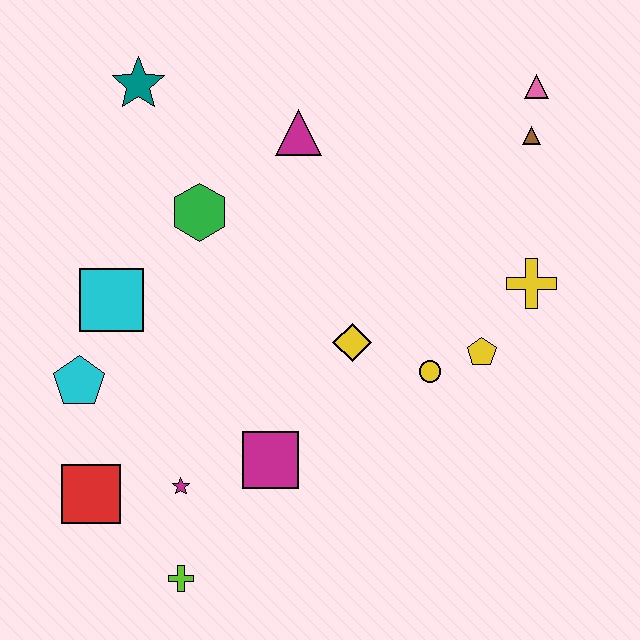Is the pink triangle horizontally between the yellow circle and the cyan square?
No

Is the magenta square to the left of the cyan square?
No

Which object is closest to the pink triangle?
The brown triangle is closest to the pink triangle.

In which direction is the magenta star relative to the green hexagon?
The magenta star is below the green hexagon.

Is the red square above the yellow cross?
No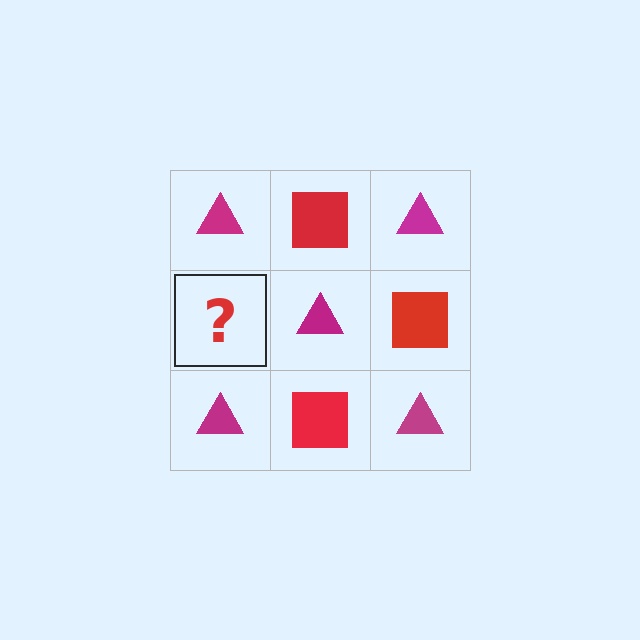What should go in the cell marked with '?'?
The missing cell should contain a red square.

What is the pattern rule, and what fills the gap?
The rule is that it alternates magenta triangle and red square in a checkerboard pattern. The gap should be filled with a red square.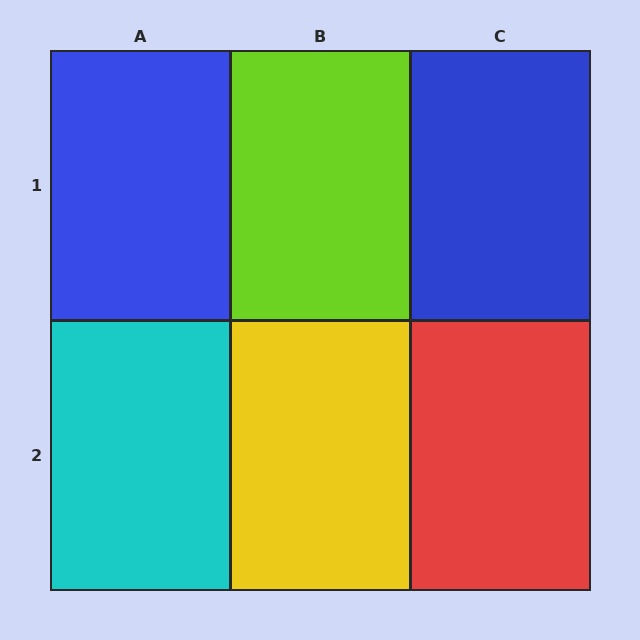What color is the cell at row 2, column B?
Yellow.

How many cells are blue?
2 cells are blue.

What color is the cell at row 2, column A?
Cyan.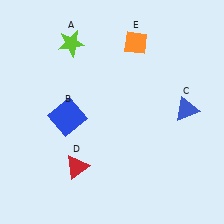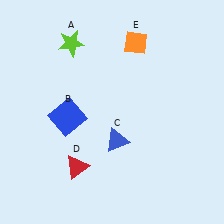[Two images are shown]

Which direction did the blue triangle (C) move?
The blue triangle (C) moved left.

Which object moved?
The blue triangle (C) moved left.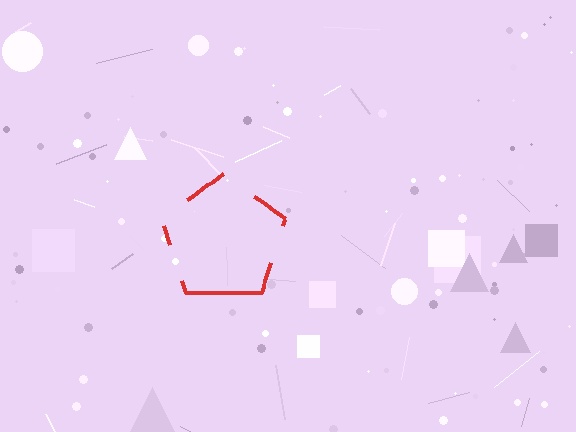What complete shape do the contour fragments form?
The contour fragments form a pentagon.